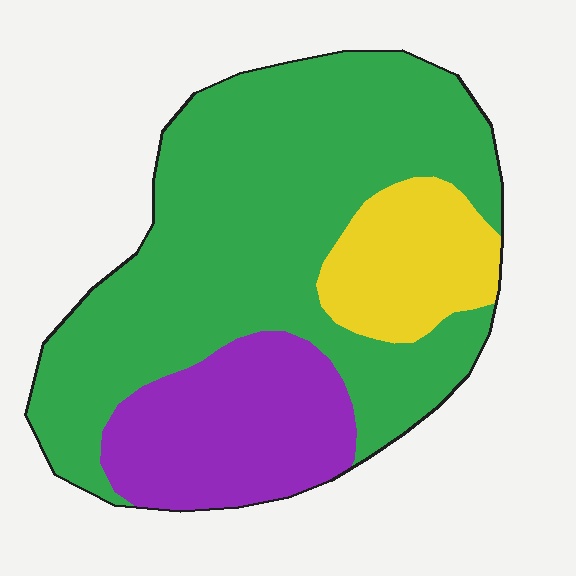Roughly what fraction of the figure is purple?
Purple covers 22% of the figure.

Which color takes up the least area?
Yellow, at roughly 15%.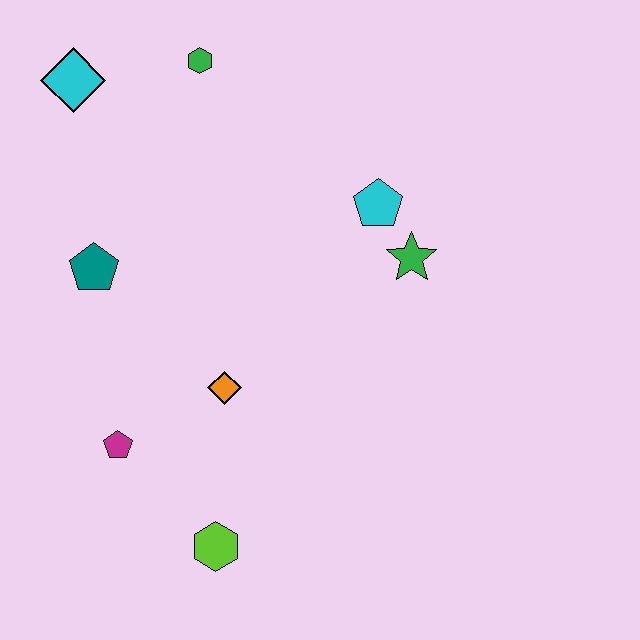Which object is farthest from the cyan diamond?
The lime hexagon is farthest from the cyan diamond.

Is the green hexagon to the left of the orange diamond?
Yes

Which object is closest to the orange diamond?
The magenta pentagon is closest to the orange diamond.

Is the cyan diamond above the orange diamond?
Yes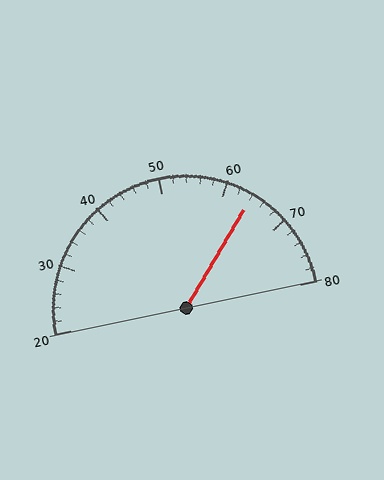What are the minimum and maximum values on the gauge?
The gauge ranges from 20 to 80.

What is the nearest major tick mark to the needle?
The nearest major tick mark is 60.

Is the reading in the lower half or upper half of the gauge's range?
The reading is in the upper half of the range (20 to 80).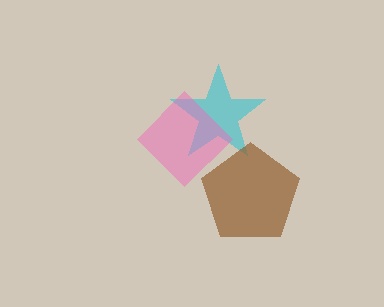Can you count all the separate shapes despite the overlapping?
Yes, there are 3 separate shapes.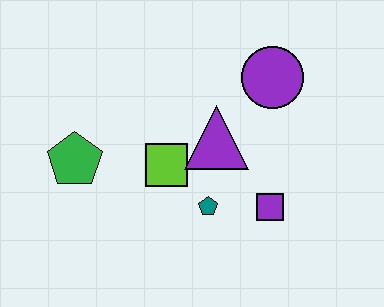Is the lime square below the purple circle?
Yes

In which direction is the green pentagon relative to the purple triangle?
The green pentagon is to the left of the purple triangle.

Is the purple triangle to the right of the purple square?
No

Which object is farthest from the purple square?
The green pentagon is farthest from the purple square.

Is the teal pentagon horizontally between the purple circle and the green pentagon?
Yes